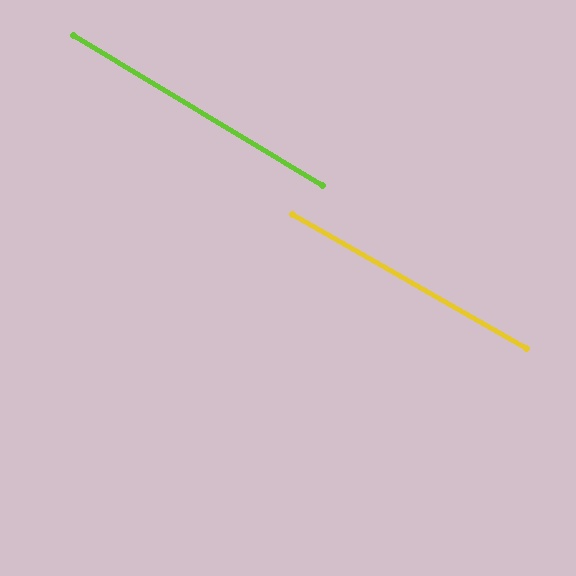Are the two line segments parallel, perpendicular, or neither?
Parallel — their directions differ by only 1.0°.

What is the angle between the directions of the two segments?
Approximately 1 degree.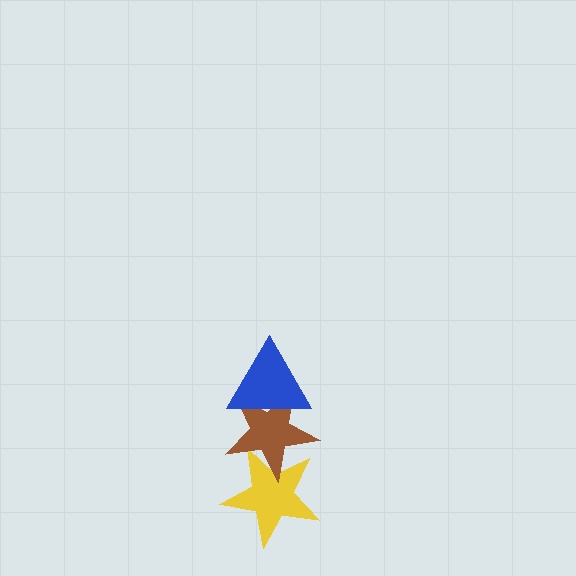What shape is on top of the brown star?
The blue triangle is on top of the brown star.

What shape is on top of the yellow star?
The brown star is on top of the yellow star.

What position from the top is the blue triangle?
The blue triangle is 1st from the top.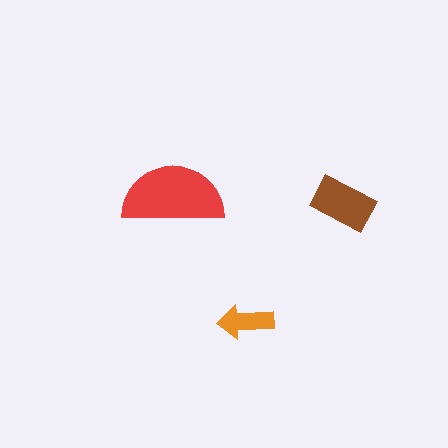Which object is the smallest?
The orange arrow.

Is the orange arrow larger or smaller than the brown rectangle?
Smaller.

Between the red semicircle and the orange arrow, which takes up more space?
The red semicircle.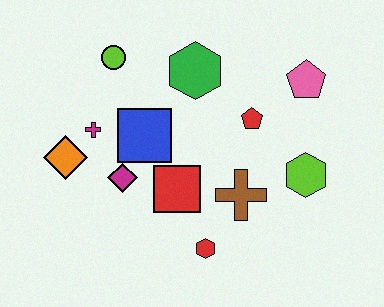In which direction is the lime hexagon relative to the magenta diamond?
The lime hexagon is to the right of the magenta diamond.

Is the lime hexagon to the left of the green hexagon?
No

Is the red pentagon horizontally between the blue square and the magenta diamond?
No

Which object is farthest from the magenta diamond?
The pink pentagon is farthest from the magenta diamond.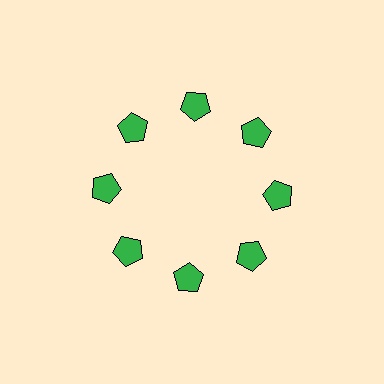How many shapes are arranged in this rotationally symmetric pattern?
There are 8 shapes, arranged in 8 groups of 1.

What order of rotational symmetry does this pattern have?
This pattern has 8-fold rotational symmetry.